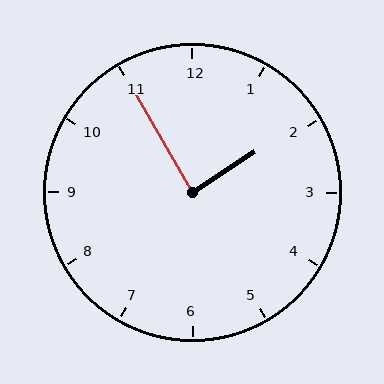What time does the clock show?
1:55.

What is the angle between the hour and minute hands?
Approximately 88 degrees.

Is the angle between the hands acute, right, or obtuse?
It is right.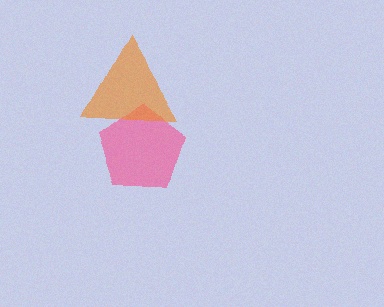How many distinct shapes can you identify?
There are 2 distinct shapes: a pink pentagon, an orange triangle.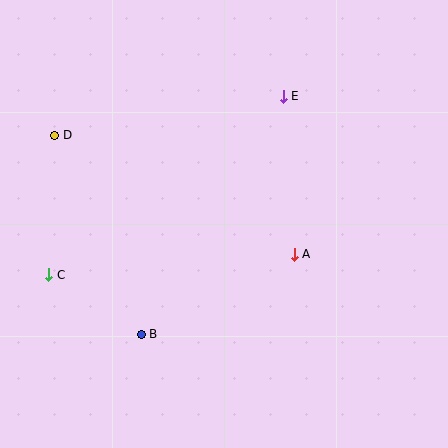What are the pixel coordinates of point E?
Point E is at (283, 96).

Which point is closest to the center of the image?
Point A at (294, 254) is closest to the center.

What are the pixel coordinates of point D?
Point D is at (55, 135).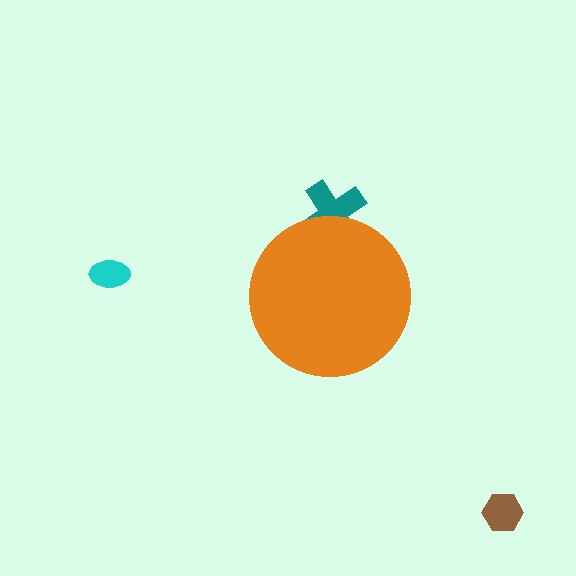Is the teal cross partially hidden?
Yes, the teal cross is partially hidden behind the orange circle.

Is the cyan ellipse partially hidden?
No, the cyan ellipse is fully visible.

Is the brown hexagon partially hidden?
No, the brown hexagon is fully visible.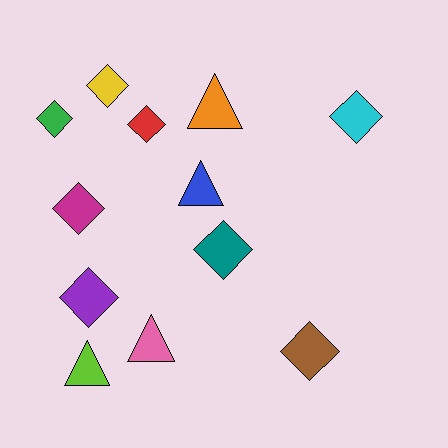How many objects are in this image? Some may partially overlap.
There are 12 objects.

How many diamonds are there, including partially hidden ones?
There are 8 diamonds.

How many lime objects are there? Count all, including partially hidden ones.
There is 1 lime object.